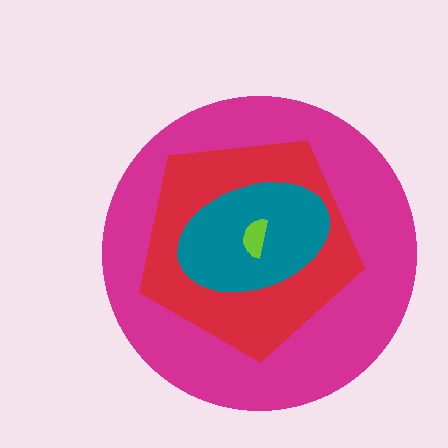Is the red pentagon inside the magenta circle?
Yes.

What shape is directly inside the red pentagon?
The teal ellipse.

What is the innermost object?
The lime semicircle.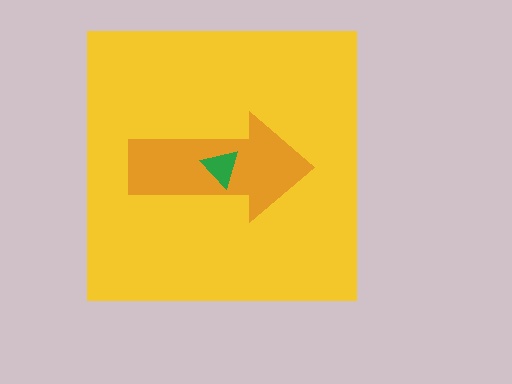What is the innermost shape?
The green triangle.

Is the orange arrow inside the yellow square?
Yes.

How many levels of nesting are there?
3.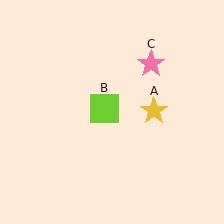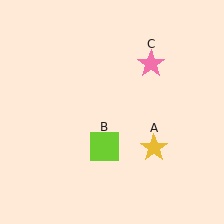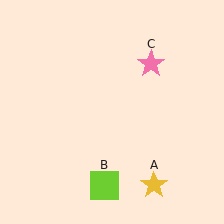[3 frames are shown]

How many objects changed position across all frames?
2 objects changed position: yellow star (object A), lime square (object B).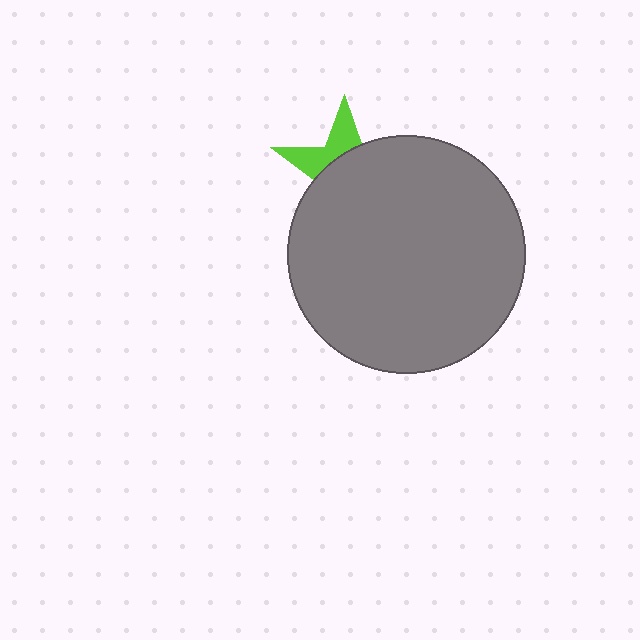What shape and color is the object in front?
The object in front is a gray circle.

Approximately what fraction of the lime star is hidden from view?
Roughly 68% of the lime star is hidden behind the gray circle.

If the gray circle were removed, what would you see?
You would see the complete lime star.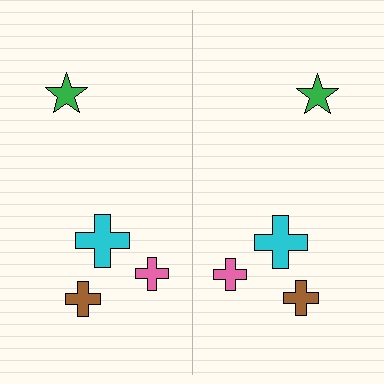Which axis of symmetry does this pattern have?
The pattern has a vertical axis of symmetry running through the center of the image.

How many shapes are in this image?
There are 8 shapes in this image.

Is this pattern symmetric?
Yes, this pattern has bilateral (reflection) symmetry.